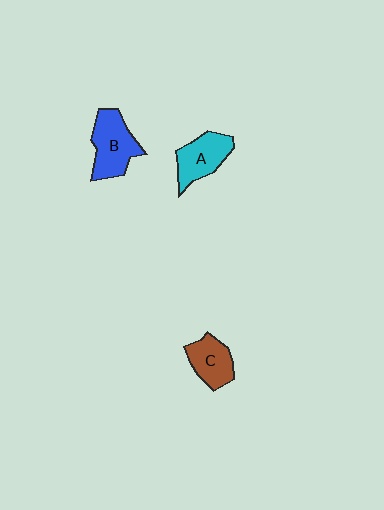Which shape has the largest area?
Shape B (blue).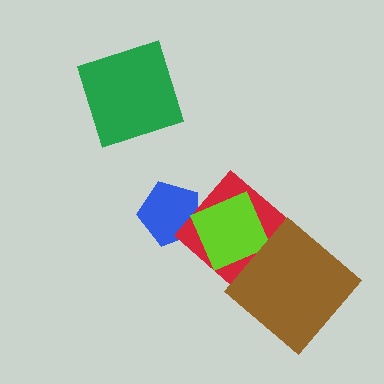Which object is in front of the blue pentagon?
The red diamond is in front of the blue pentagon.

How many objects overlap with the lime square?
1 object overlaps with the lime square.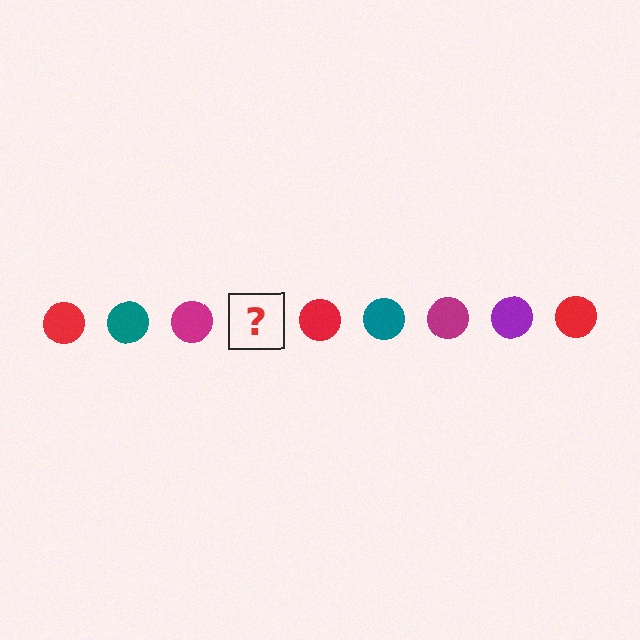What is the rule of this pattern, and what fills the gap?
The rule is that the pattern cycles through red, teal, magenta, purple circles. The gap should be filled with a purple circle.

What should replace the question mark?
The question mark should be replaced with a purple circle.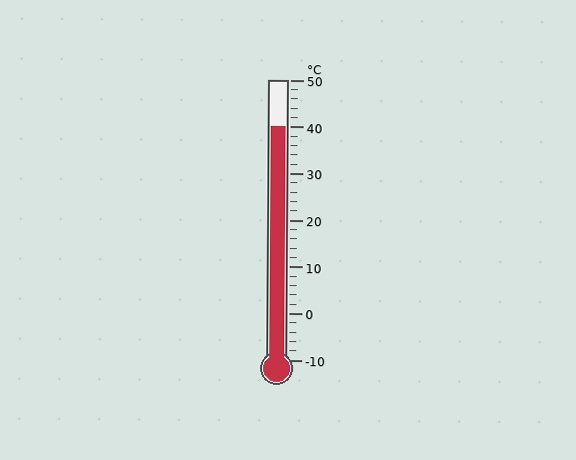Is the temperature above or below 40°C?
The temperature is at 40°C.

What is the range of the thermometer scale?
The thermometer scale ranges from -10°C to 50°C.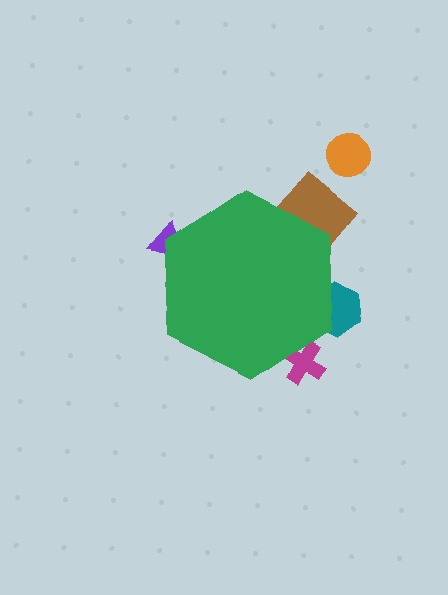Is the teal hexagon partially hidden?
Yes, the teal hexagon is partially hidden behind the green hexagon.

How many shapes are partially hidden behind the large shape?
4 shapes are partially hidden.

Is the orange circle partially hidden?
No, the orange circle is fully visible.